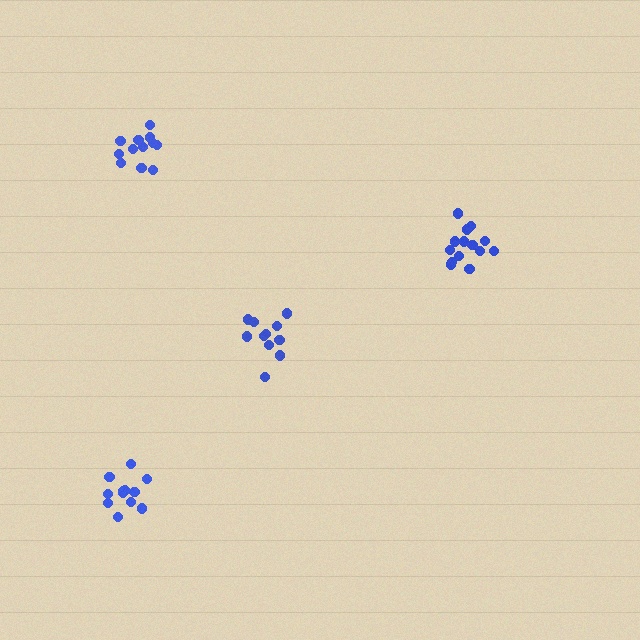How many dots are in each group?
Group 1: 14 dots, Group 2: 12 dots, Group 3: 11 dots, Group 4: 12 dots (49 total).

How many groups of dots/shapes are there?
There are 4 groups.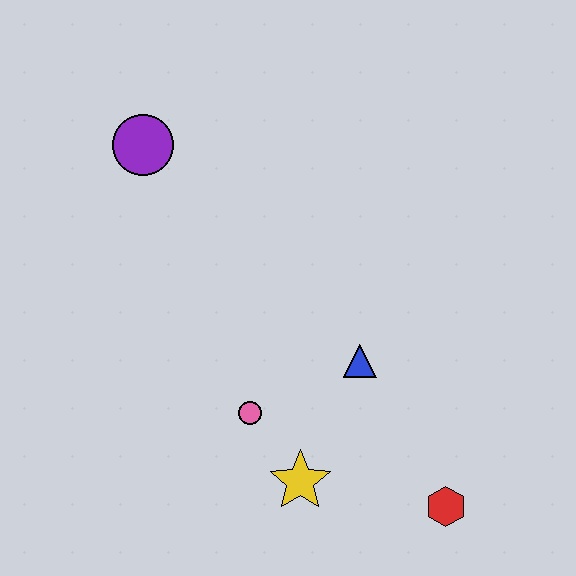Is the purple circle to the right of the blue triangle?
No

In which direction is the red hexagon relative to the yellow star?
The red hexagon is to the right of the yellow star.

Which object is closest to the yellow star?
The pink circle is closest to the yellow star.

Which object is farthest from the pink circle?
The purple circle is farthest from the pink circle.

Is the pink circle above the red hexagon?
Yes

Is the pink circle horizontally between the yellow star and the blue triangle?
No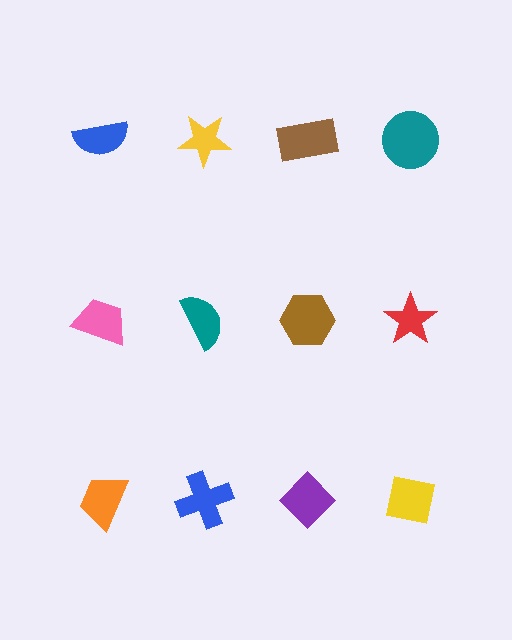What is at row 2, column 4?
A red star.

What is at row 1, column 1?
A blue semicircle.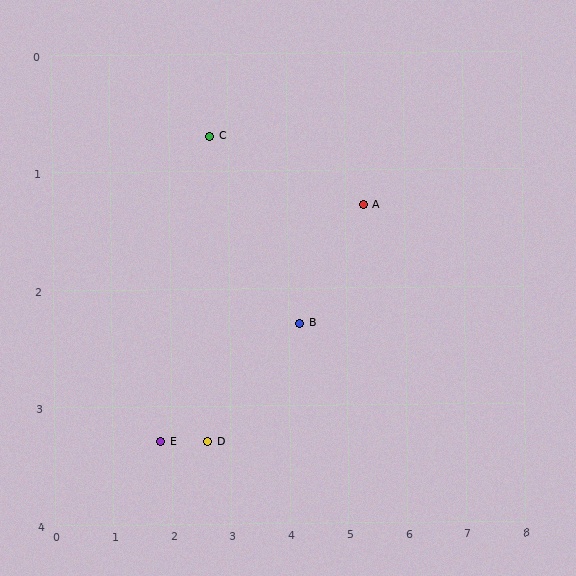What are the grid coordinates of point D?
Point D is at approximately (2.6, 3.3).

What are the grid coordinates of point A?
Point A is at approximately (5.3, 1.3).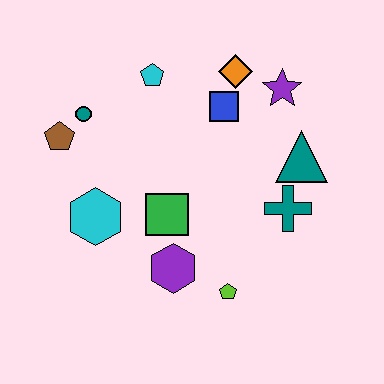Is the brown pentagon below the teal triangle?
No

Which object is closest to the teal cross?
The teal triangle is closest to the teal cross.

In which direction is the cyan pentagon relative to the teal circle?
The cyan pentagon is to the right of the teal circle.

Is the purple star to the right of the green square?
Yes